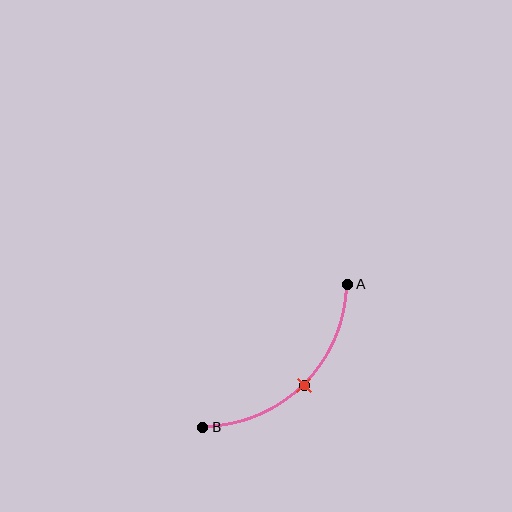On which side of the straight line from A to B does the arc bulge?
The arc bulges below and to the right of the straight line connecting A and B.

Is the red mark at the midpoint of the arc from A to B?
Yes. The red mark lies on the arc at equal arc-length from both A and B — it is the arc midpoint.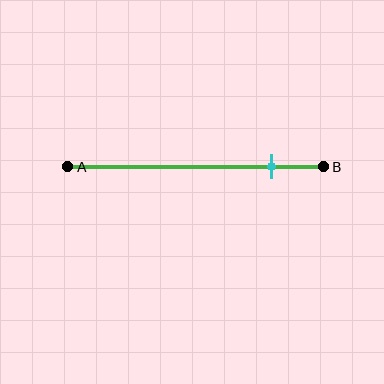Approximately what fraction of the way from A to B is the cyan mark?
The cyan mark is approximately 80% of the way from A to B.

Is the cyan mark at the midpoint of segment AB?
No, the mark is at about 80% from A, not at the 50% midpoint.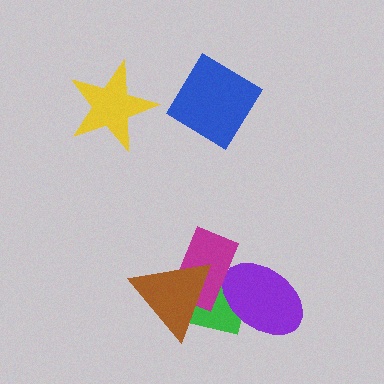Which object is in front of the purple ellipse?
The magenta rectangle is in front of the purple ellipse.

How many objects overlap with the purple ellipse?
2 objects overlap with the purple ellipse.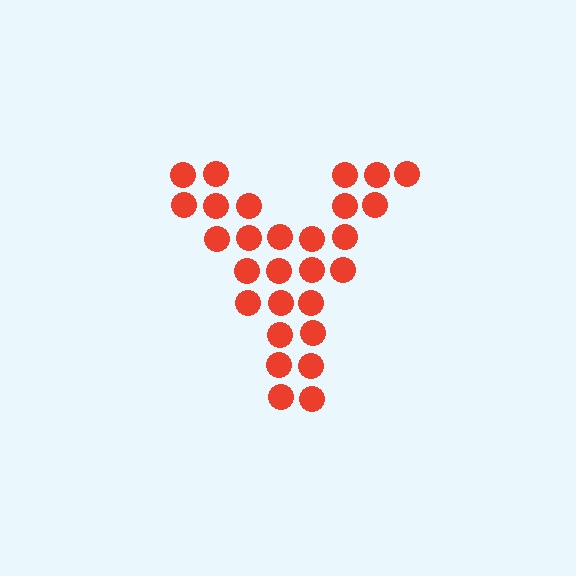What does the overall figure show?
The overall figure shows the letter Y.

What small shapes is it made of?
It is made of small circles.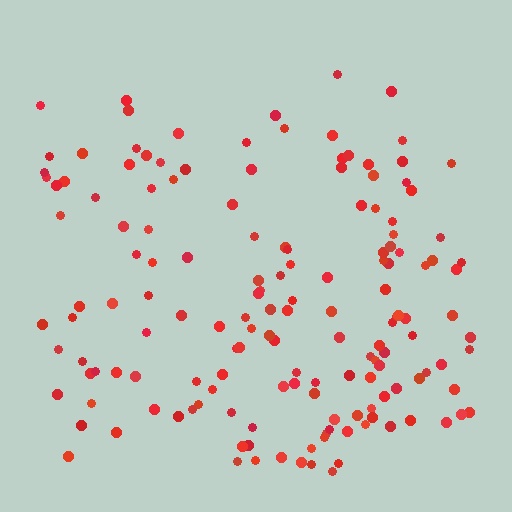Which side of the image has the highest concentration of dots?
The bottom.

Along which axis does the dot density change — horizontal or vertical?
Vertical.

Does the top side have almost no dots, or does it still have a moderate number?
Still a moderate number, just noticeably fewer than the bottom.